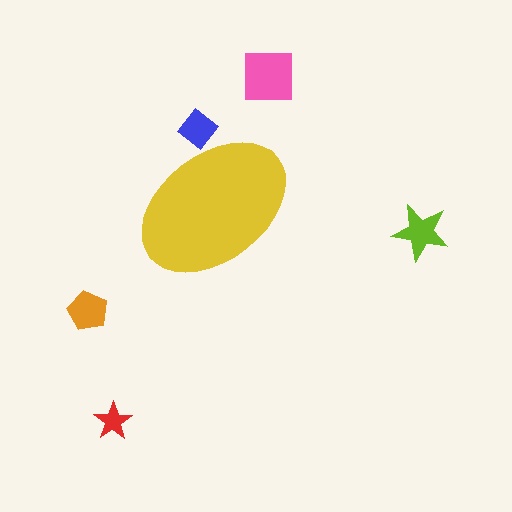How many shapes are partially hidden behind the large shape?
1 shape is partially hidden.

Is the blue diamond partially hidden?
Yes, the blue diamond is partially hidden behind the yellow ellipse.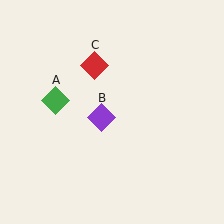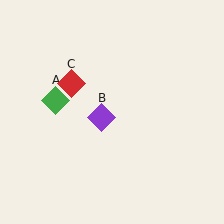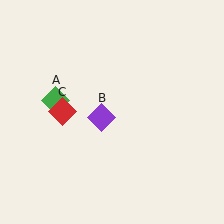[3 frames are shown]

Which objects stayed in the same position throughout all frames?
Green diamond (object A) and purple diamond (object B) remained stationary.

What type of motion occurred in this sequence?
The red diamond (object C) rotated counterclockwise around the center of the scene.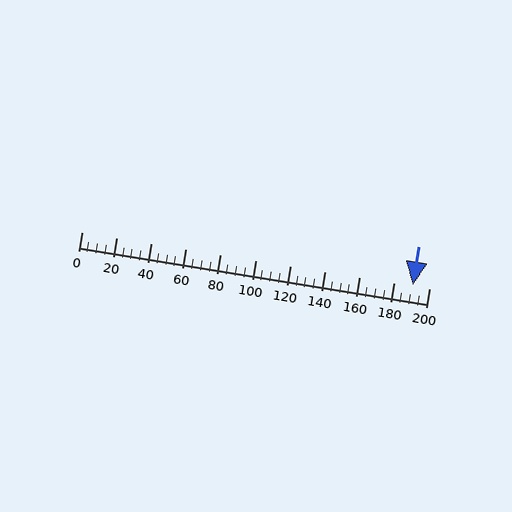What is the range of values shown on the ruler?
The ruler shows values from 0 to 200.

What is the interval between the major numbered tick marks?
The major tick marks are spaced 20 units apart.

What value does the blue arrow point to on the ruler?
The blue arrow points to approximately 191.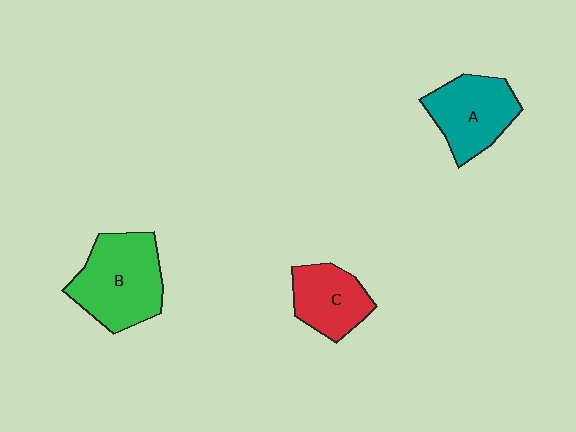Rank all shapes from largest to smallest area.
From largest to smallest: B (green), A (teal), C (red).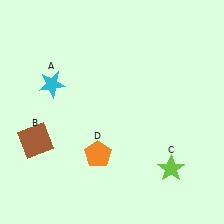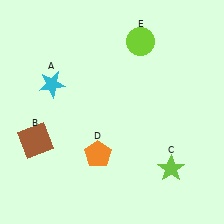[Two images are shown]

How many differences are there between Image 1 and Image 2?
There is 1 difference between the two images.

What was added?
A lime circle (E) was added in Image 2.